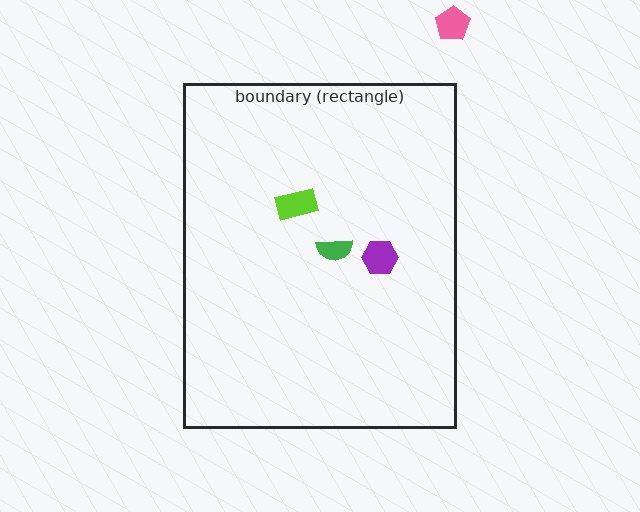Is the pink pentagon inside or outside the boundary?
Outside.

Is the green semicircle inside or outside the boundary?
Inside.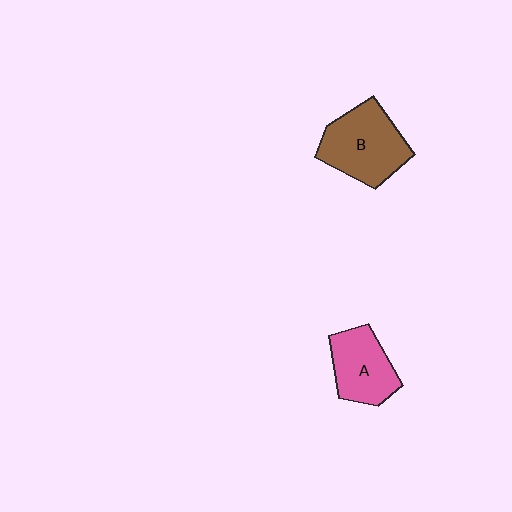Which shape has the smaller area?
Shape A (pink).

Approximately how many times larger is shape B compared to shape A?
Approximately 1.3 times.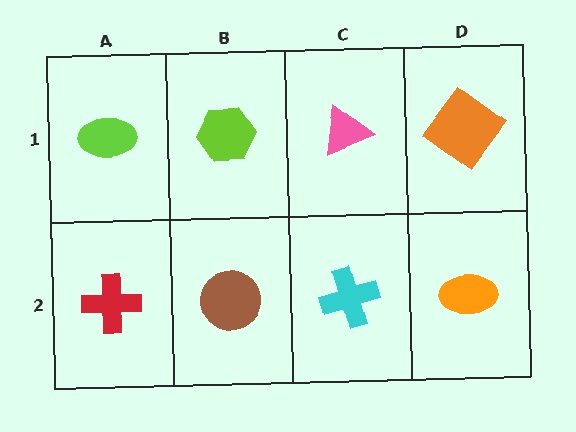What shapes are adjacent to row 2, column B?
A lime hexagon (row 1, column B), a red cross (row 2, column A), a cyan cross (row 2, column C).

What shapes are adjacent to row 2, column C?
A pink triangle (row 1, column C), a brown circle (row 2, column B), an orange ellipse (row 2, column D).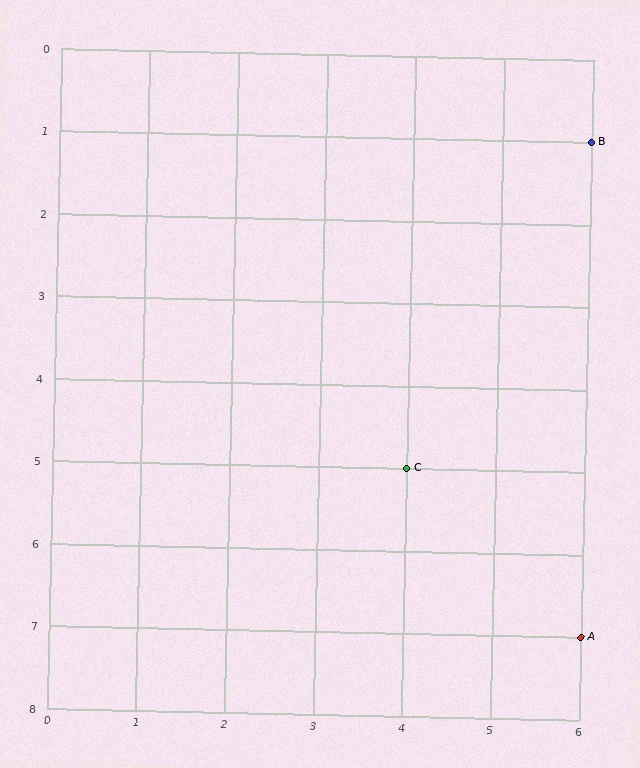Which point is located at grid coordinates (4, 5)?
Point C is at (4, 5).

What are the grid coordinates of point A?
Point A is at grid coordinates (6, 7).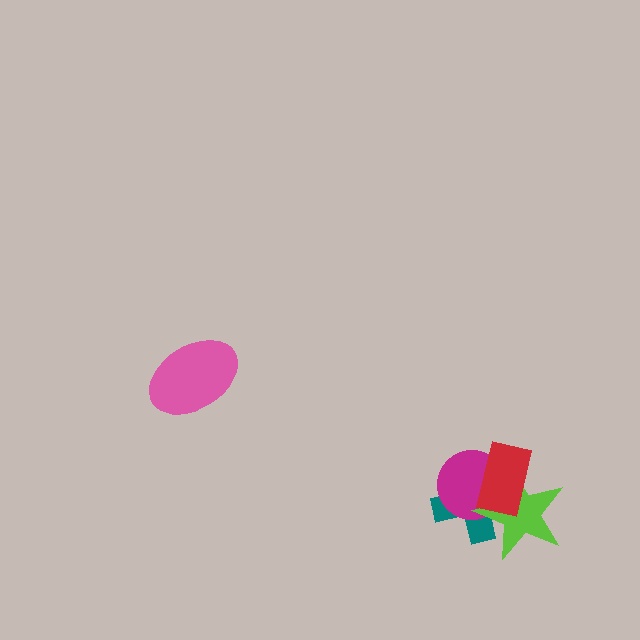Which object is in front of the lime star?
The red rectangle is in front of the lime star.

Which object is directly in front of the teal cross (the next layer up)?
The magenta circle is directly in front of the teal cross.